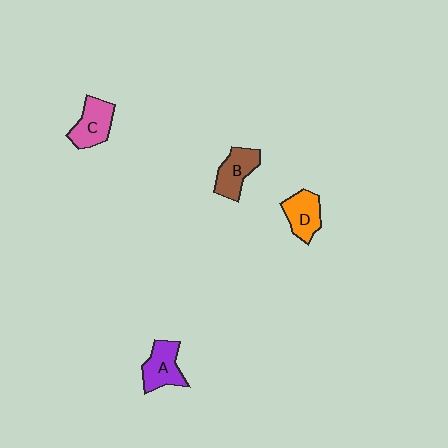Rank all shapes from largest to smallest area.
From largest to smallest: C (pink), A (purple), B (brown), D (orange).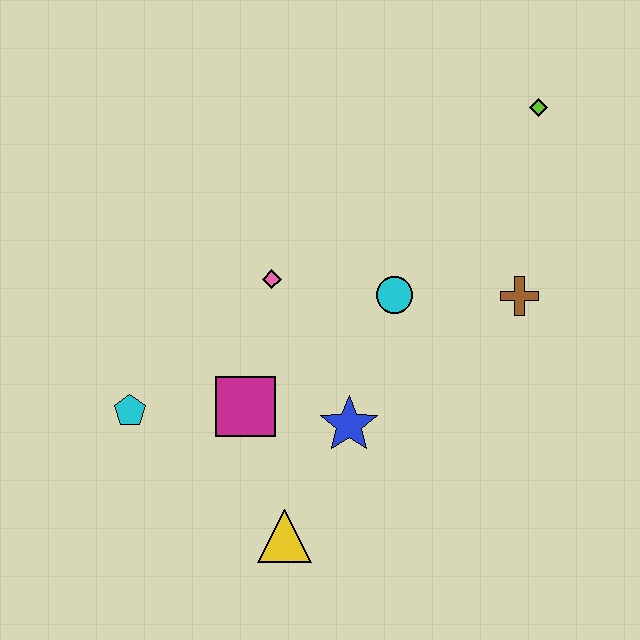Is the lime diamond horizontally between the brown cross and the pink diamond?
No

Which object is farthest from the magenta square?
The lime diamond is farthest from the magenta square.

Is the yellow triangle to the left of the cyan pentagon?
No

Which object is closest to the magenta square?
The blue star is closest to the magenta square.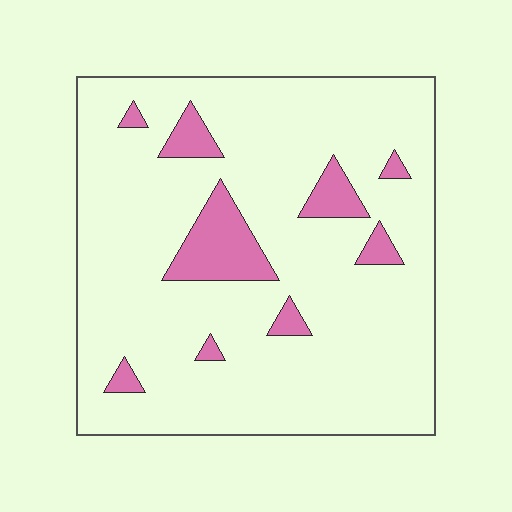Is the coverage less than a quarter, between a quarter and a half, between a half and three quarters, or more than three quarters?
Less than a quarter.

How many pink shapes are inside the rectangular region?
9.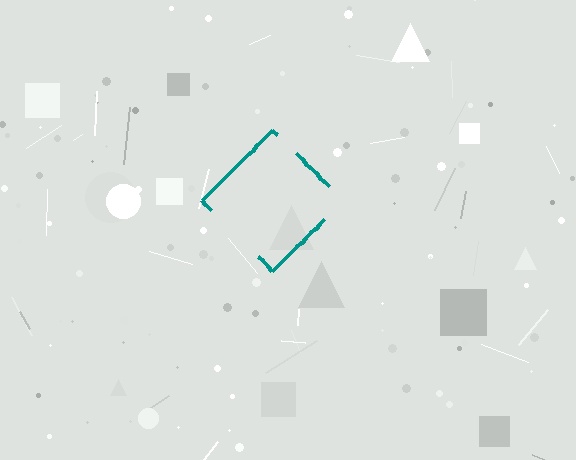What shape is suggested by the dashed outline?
The dashed outline suggests a diamond.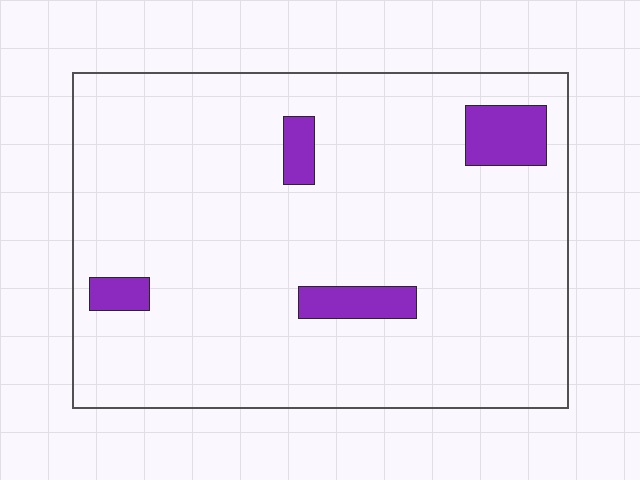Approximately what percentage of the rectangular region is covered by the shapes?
Approximately 10%.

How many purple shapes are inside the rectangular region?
4.